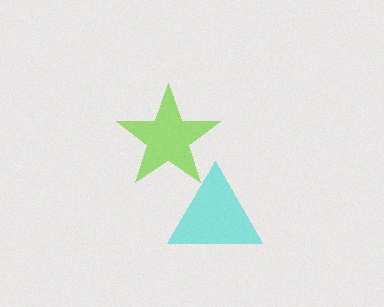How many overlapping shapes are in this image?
There are 2 overlapping shapes in the image.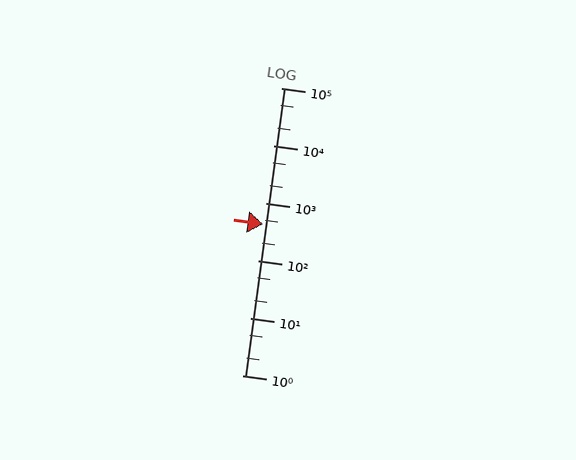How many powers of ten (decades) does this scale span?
The scale spans 5 decades, from 1 to 100000.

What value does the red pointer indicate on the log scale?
The pointer indicates approximately 430.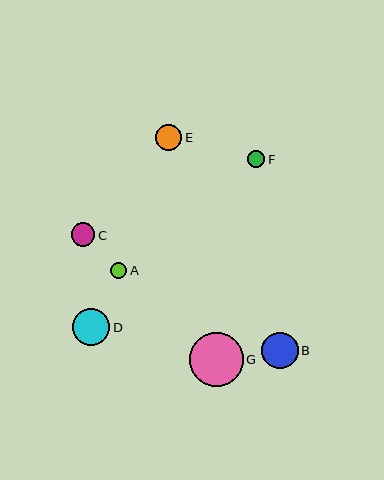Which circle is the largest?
Circle G is the largest with a size of approximately 54 pixels.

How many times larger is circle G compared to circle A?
Circle G is approximately 3.3 times the size of circle A.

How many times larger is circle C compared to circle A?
Circle C is approximately 1.5 times the size of circle A.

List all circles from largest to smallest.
From largest to smallest: G, D, B, E, C, F, A.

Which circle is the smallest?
Circle A is the smallest with a size of approximately 16 pixels.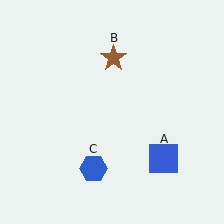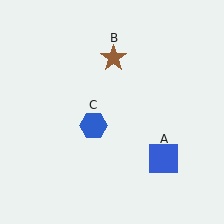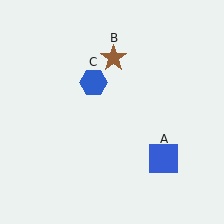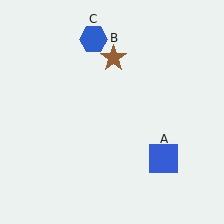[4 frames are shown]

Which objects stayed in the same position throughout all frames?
Blue square (object A) and brown star (object B) remained stationary.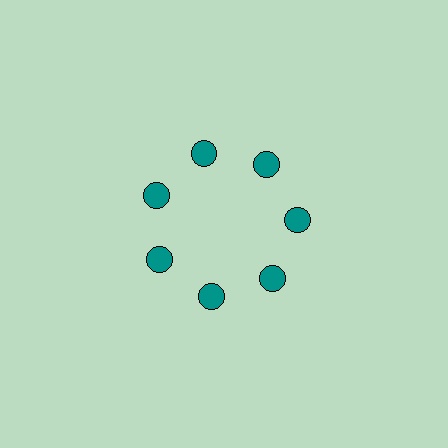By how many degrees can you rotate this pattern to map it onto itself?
The pattern maps onto itself every 51 degrees of rotation.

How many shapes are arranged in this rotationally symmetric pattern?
There are 7 shapes, arranged in 7 groups of 1.